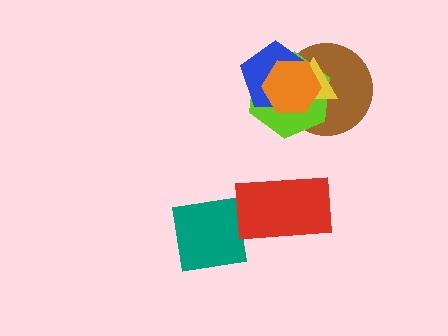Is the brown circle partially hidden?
Yes, it is partially covered by another shape.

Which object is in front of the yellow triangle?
The orange hexagon is in front of the yellow triangle.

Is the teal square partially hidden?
Yes, it is partially covered by another shape.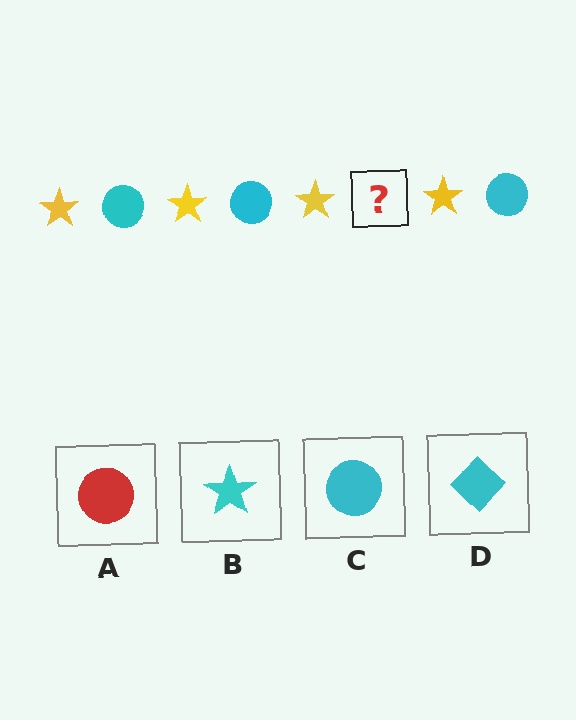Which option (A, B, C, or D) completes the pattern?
C.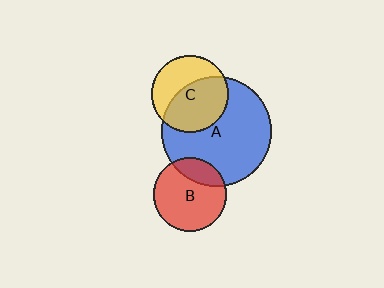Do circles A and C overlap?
Yes.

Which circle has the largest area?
Circle A (blue).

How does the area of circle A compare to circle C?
Approximately 2.1 times.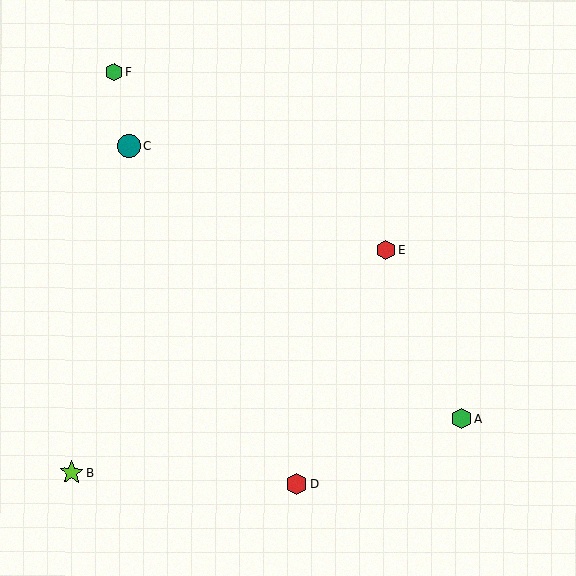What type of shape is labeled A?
Shape A is a green hexagon.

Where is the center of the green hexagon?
The center of the green hexagon is at (461, 419).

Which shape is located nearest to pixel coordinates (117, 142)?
The teal circle (labeled C) at (129, 146) is nearest to that location.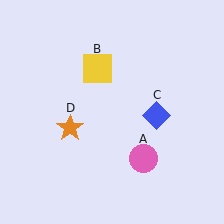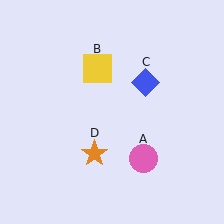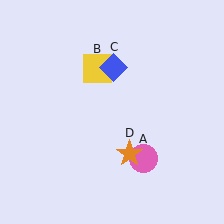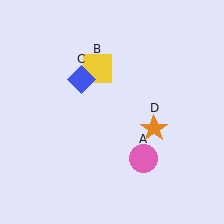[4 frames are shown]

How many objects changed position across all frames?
2 objects changed position: blue diamond (object C), orange star (object D).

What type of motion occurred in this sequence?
The blue diamond (object C), orange star (object D) rotated counterclockwise around the center of the scene.